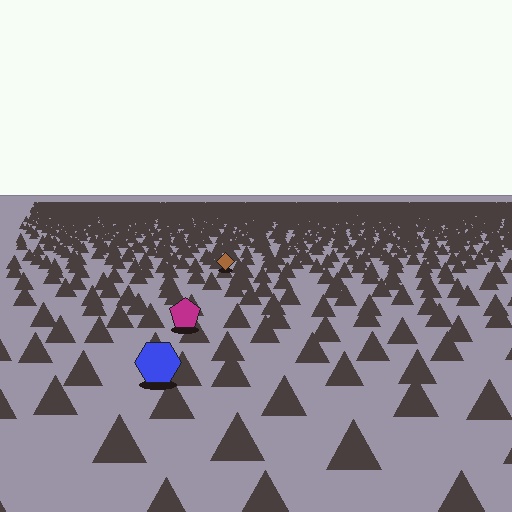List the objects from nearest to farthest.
From nearest to farthest: the blue hexagon, the magenta pentagon, the brown diamond.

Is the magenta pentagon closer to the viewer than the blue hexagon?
No. The blue hexagon is closer — you can tell from the texture gradient: the ground texture is coarser near it.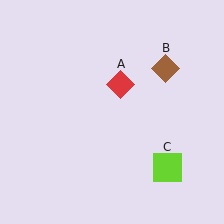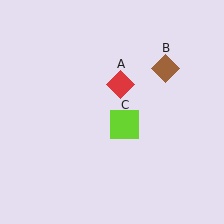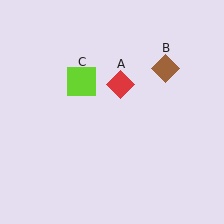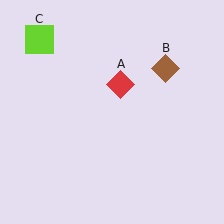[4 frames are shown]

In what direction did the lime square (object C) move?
The lime square (object C) moved up and to the left.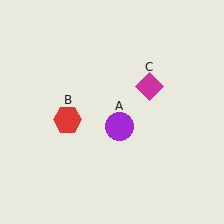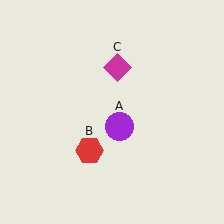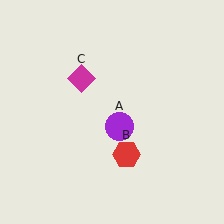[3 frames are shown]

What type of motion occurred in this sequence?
The red hexagon (object B), magenta diamond (object C) rotated counterclockwise around the center of the scene.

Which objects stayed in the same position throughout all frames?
Purple circle (object A) remained stationary.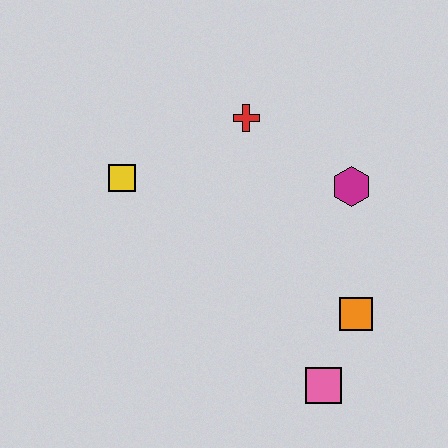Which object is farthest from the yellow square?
The pink square is farthest from the yellow square.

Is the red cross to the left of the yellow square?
No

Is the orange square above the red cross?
No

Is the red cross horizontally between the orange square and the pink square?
No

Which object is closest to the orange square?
The pink square is closest to the orange square.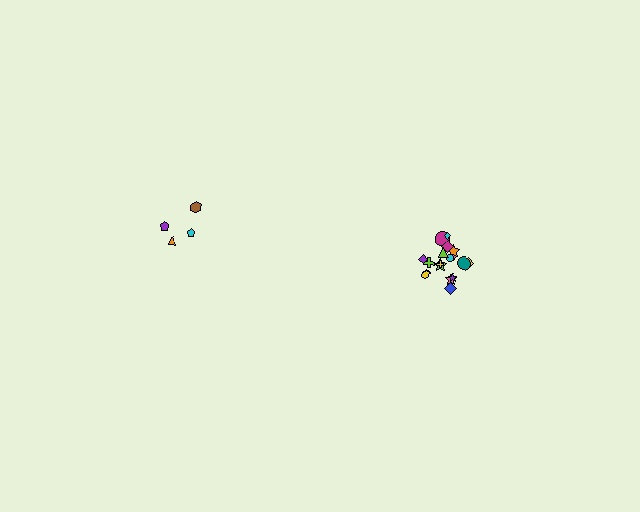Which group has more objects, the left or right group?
The right group.